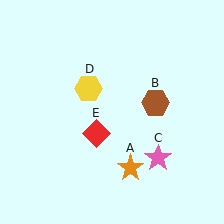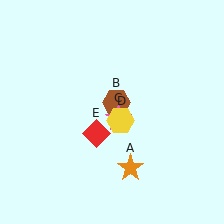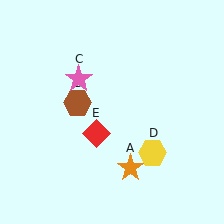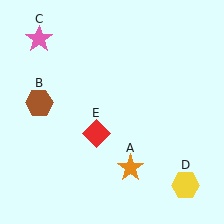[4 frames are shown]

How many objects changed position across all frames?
3 objects changed position: brown hexagon (object B), pink star (object C), yellow hexagon (object D).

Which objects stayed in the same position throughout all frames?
Orange star (object A) and red diamond (object E) remained stationary.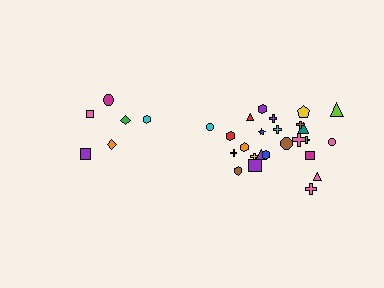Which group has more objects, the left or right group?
The right group.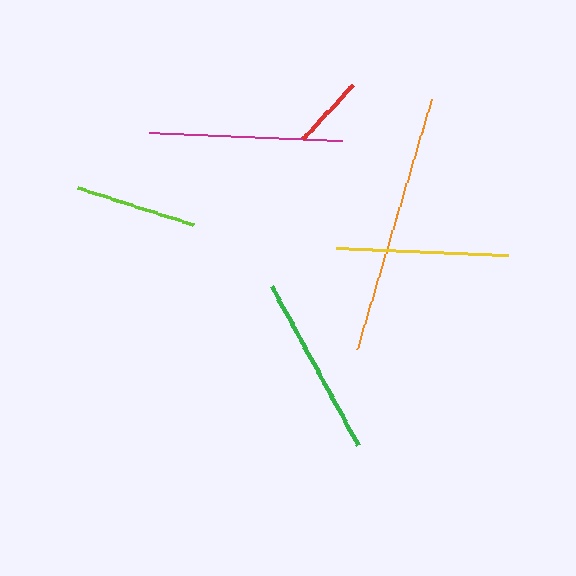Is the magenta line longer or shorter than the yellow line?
The magenta line is longer than the yellow line.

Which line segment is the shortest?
The red line is the shortest at approximately 74 pixels.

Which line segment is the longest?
The orange line is the longest at approximately 261 pixels.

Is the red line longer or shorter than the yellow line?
The yellow line is longer than the red line.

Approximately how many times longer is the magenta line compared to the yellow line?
The magenta line is approximately 1.1 times the length of the yellow line.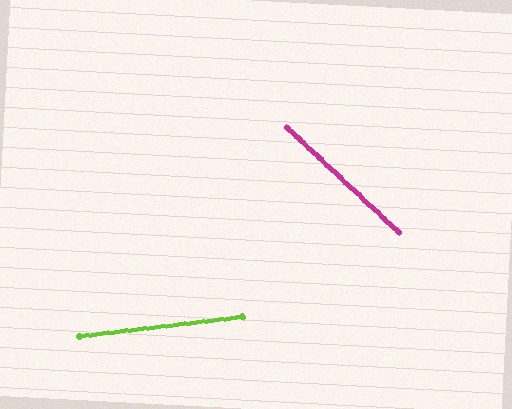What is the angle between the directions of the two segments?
Approximately 50 degrees.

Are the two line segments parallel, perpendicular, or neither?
Neither parallel nor perpendicular — they differ by about 50°.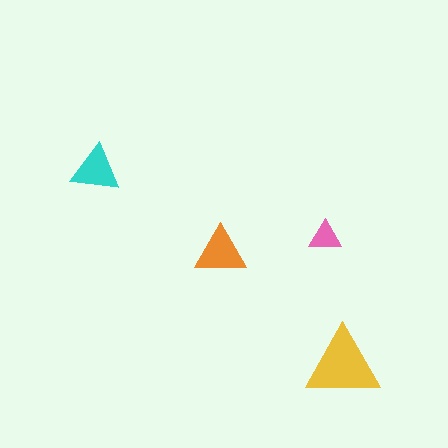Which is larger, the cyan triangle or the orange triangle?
The orange one.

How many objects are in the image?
There are 4 objects in the image.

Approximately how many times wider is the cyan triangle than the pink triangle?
About 1.5 times wider.